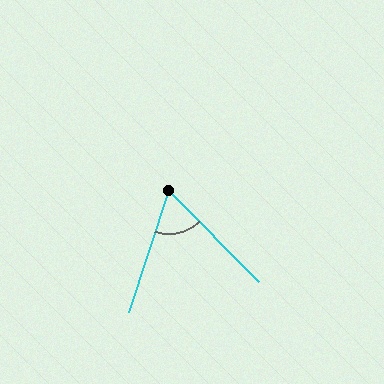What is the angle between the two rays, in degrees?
Approximately 63 degrees.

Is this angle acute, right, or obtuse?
It is acute.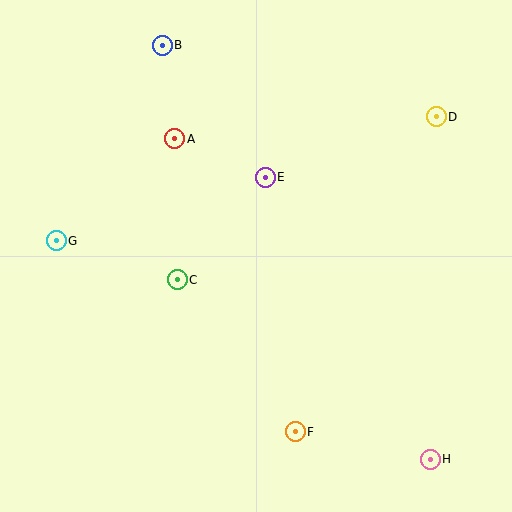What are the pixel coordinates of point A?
Point A is at (175, 139).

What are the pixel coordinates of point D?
Point D is at (436, 117).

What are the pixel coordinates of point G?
Point G is at (56, 241).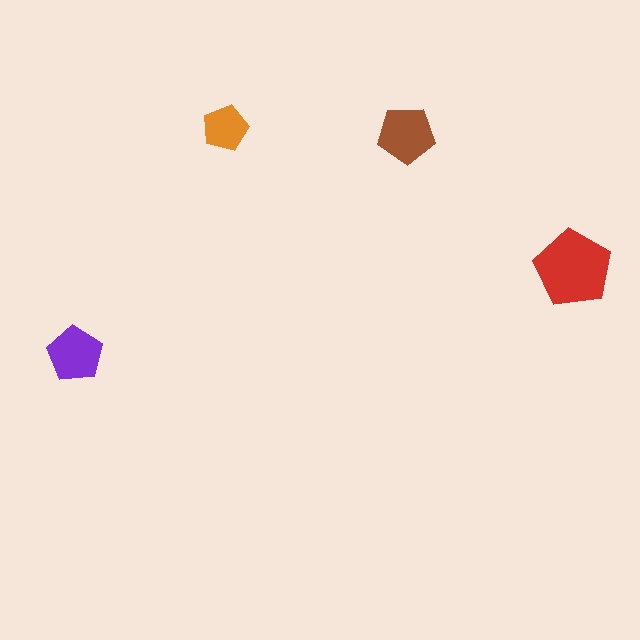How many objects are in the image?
There are 4 objects in the image.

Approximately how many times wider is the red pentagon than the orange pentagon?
About 1.5 times wider.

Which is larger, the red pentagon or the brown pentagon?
The red one.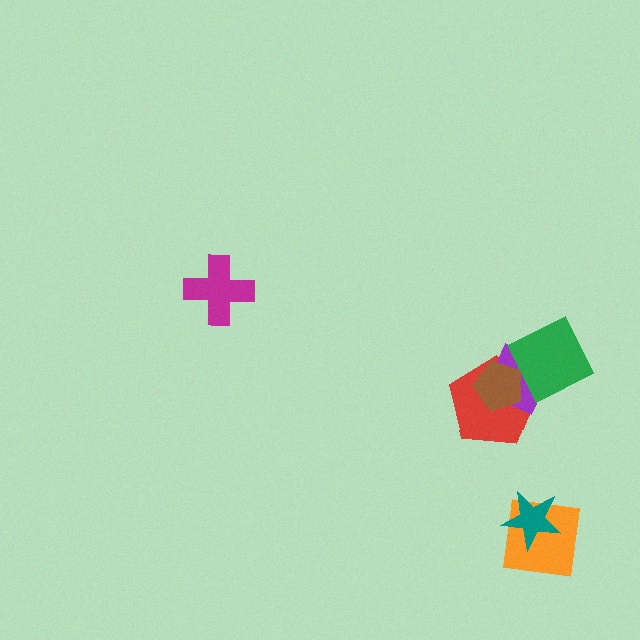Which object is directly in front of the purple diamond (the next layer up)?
The green square is directly in front of the purple diamond.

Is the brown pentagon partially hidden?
No, no other shape covers it.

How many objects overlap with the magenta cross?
0 objects overlap with the magenta cross.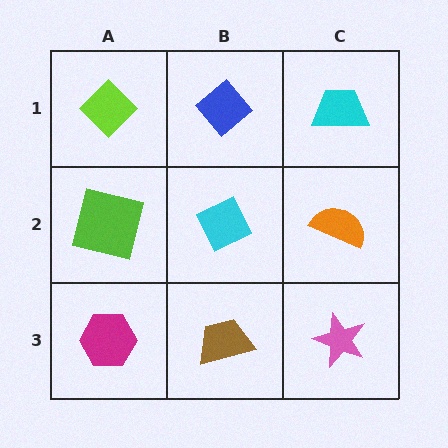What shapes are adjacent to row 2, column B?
A blue diamond (row 1, column B), a brown trapezoid (row 3, column B), a lime square (row 2, column A), an orange semicircle (row 2, column C).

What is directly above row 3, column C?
An orange semicircle.